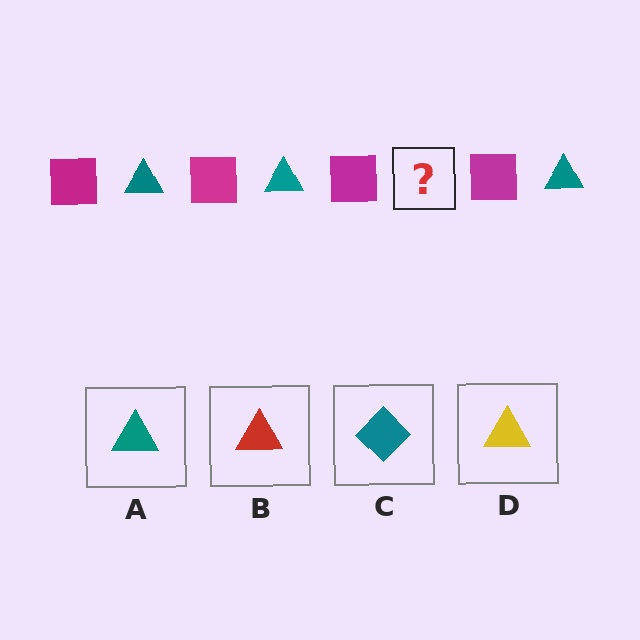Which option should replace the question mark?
Option A.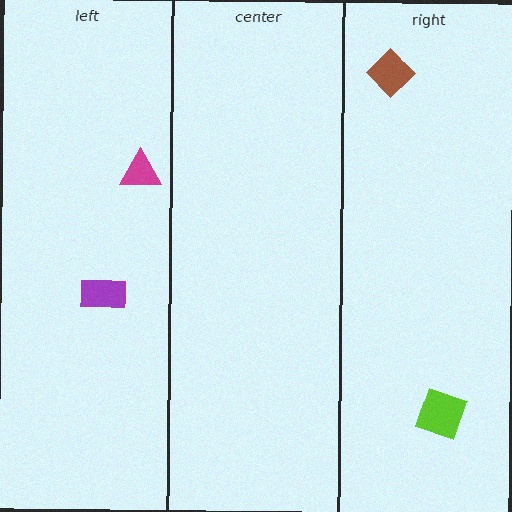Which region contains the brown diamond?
The right region.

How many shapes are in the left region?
2.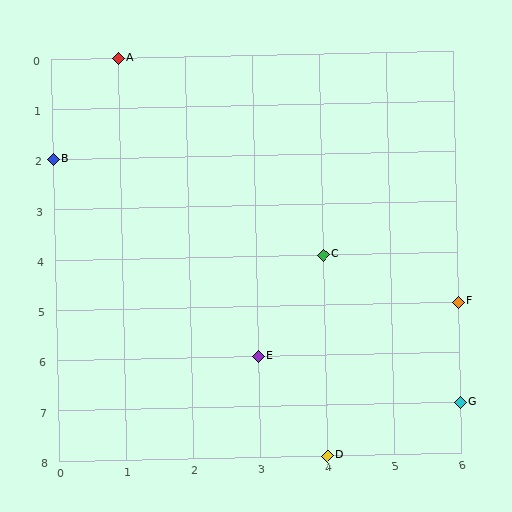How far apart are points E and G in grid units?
Points E and G are 3 columns and 1 row apart (about 3.2 grid units diagonally).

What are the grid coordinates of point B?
Point B is at grid coordinates (0, 2).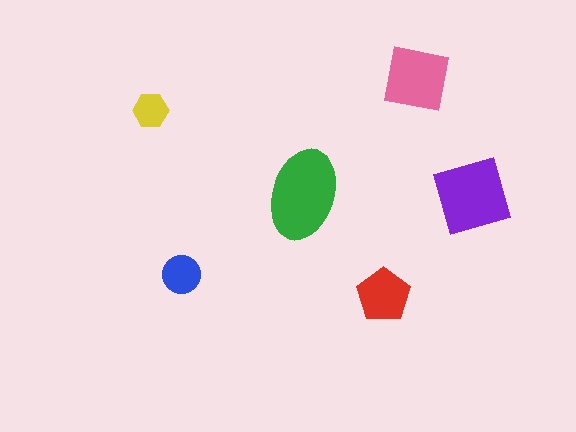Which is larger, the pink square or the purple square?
The purple square.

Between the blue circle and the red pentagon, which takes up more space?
The red pentagon.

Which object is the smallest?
The yellow hexagon.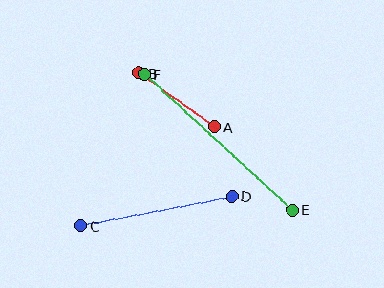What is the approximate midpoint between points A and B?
The midpoint is at approximately (177, 100) pixels.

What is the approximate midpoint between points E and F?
The midpoint is at approximately (218, 142) pixels.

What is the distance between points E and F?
The distance is approximately 201 pixels.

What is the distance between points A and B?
The distance is approximately 92 pixels.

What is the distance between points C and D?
The distance is approximately 154 pixels.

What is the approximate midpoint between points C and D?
The midpoint is at approximately (156, 211) pixels.